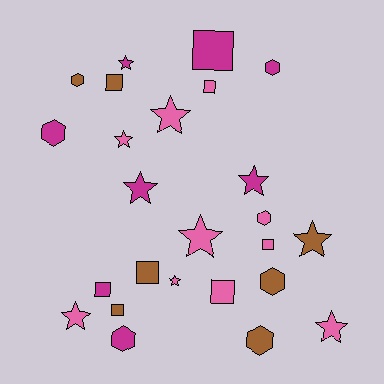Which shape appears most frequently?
Star, with 10 objects.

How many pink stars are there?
There are 6 pink stars.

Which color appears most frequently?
Pink, with 10 objects.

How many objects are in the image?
There are 25 objects.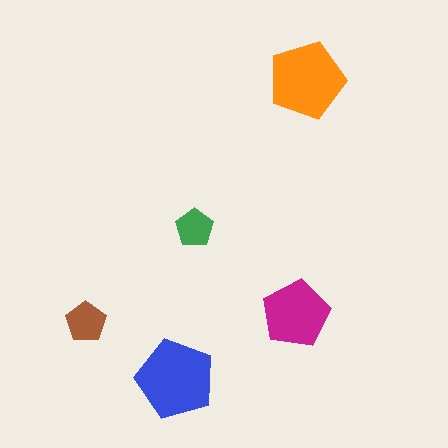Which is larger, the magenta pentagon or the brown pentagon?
The magenta one.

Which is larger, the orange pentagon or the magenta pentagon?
The orange one.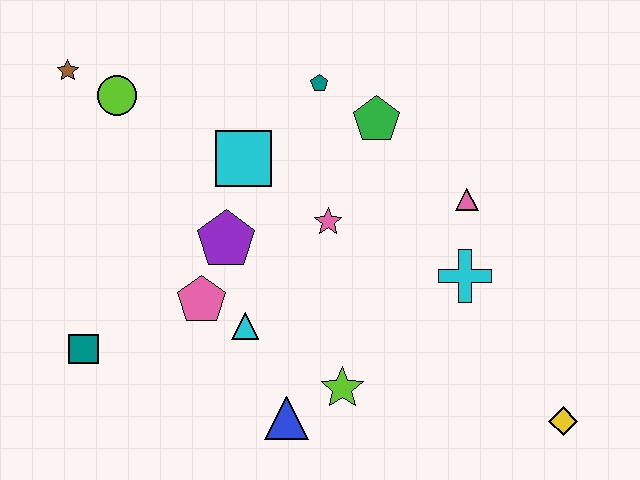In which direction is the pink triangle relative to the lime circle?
The pink triangle is to the right of the lime circle.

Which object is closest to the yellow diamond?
The cyan cross is closest to the yellow diamond.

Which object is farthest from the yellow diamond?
The brown star is farthest from the yellow diamond.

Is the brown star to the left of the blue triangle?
Yes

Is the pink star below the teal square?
No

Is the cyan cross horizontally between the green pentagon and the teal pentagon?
No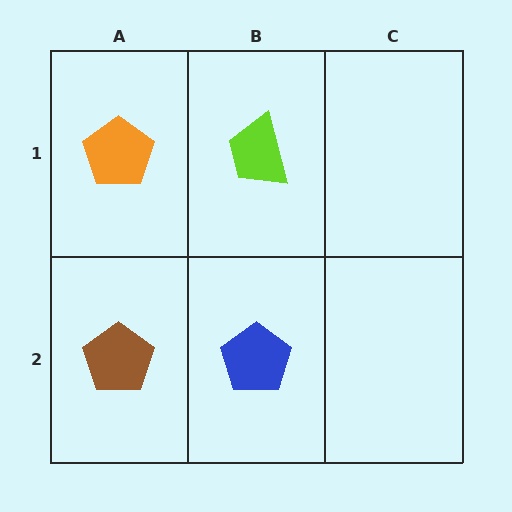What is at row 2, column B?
A blue pentagon.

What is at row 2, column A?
A brown pentagon.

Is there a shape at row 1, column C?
No, that cell is empty.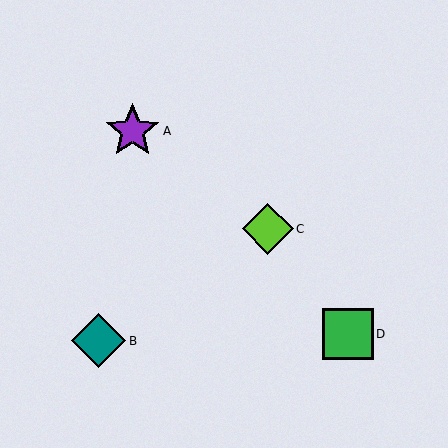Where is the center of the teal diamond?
The center of the teal diamond is at (99, 341).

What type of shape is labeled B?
Shape B is a teal diamond.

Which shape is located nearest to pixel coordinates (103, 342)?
The teal diamond (labeled B) at (99, 341) is nearest to that location.